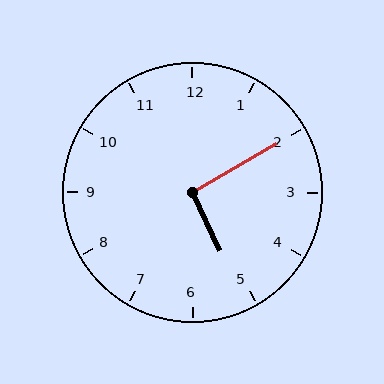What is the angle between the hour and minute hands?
Approximately 95 degrees.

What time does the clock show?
5:10.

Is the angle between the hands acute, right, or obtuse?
It is right.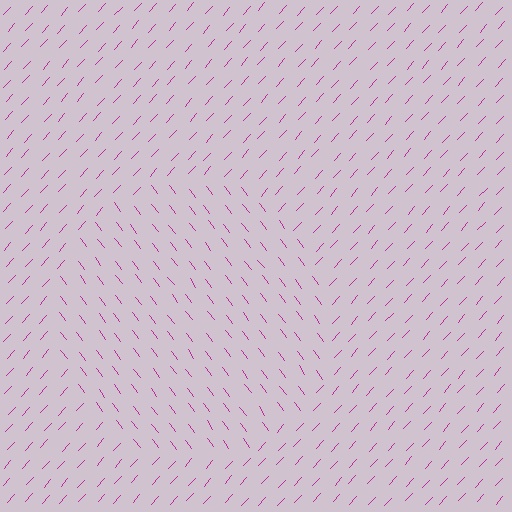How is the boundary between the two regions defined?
The boundary is defined purely by a change in line orientation (approximately 79 degrees difference). All lines are the same color and thickness.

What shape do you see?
I see a circle.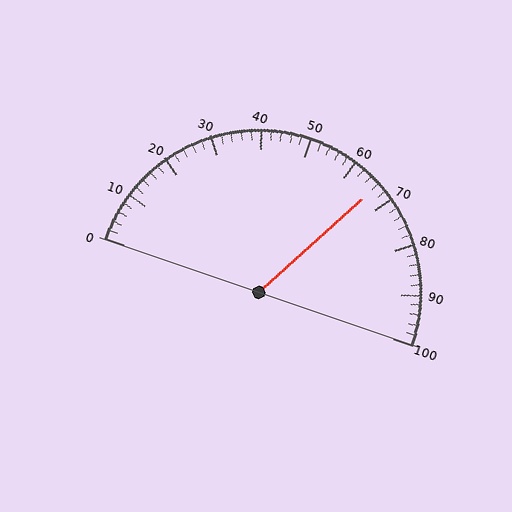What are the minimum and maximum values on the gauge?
The gauge ranges from 0 to 100.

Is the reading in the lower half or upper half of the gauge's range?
The reading is in the upper half of the range (0 to 100).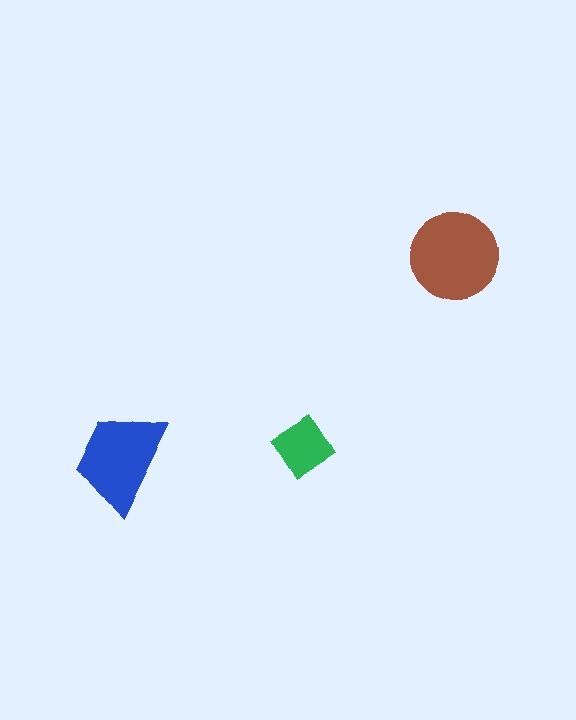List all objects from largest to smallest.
The brown circle, the blue trapezoid, the green diamond.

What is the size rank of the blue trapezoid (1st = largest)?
2nd.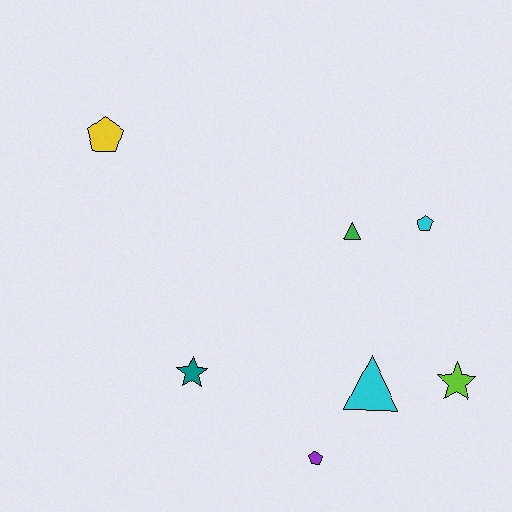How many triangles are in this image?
There are 2 triangles.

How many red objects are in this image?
There are no red objects.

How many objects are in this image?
There are 7 objects.